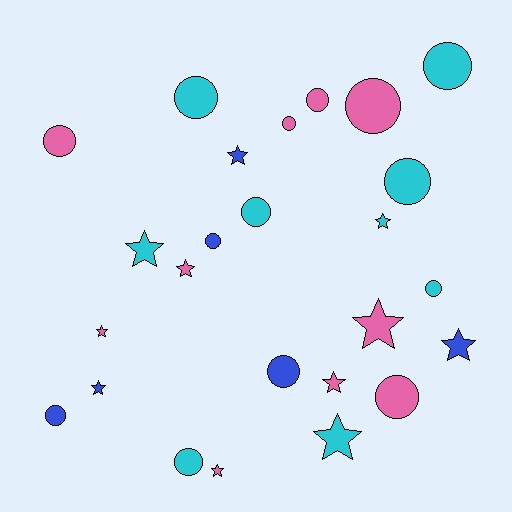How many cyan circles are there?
There are 6 cyan circles.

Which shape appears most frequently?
Circle, with 14 objects.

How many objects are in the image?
There are 25 objects.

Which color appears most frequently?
Pink, with 10 objects.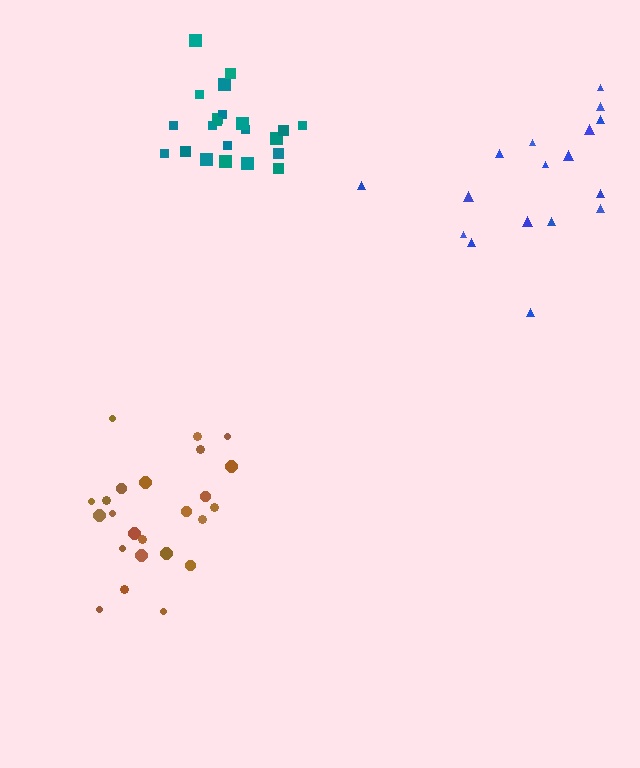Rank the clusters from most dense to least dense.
teal, brown, blue.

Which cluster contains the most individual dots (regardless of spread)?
Brown (24).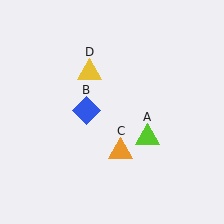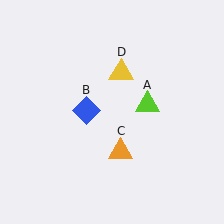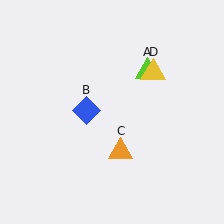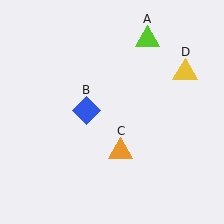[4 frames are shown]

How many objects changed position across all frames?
2 objects changed position: lime triangle (object A), yellow triangle (object D).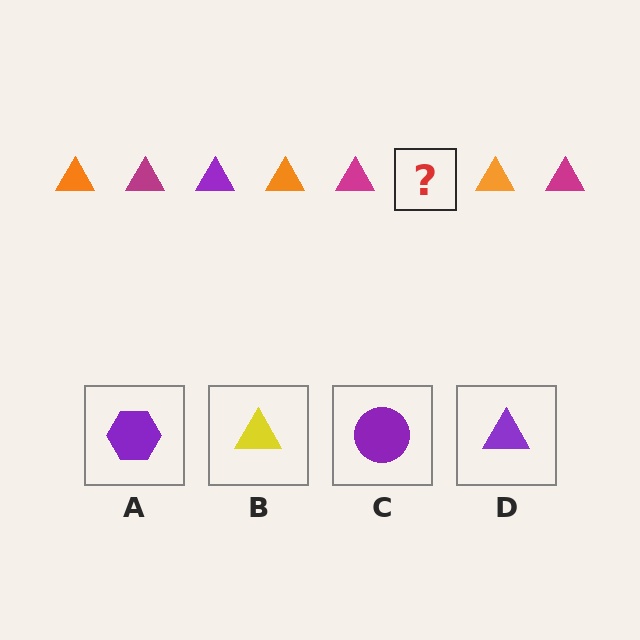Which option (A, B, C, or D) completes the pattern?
D.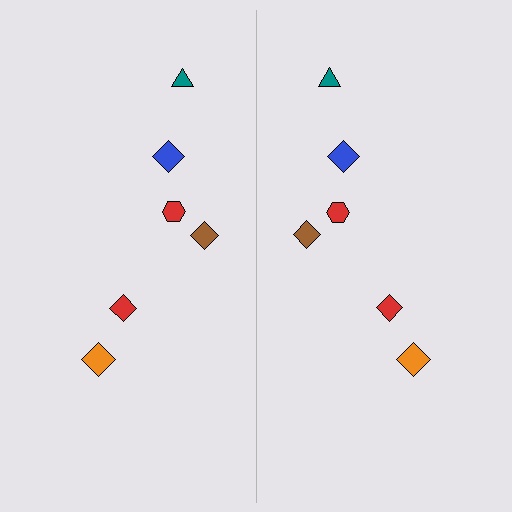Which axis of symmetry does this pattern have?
The pattern has a vertical axis of symmetry running through the center of the image.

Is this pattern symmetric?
Yes, this pattern has bilateral (reflection) symmetry.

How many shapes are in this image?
There are 12 shapes in this image.